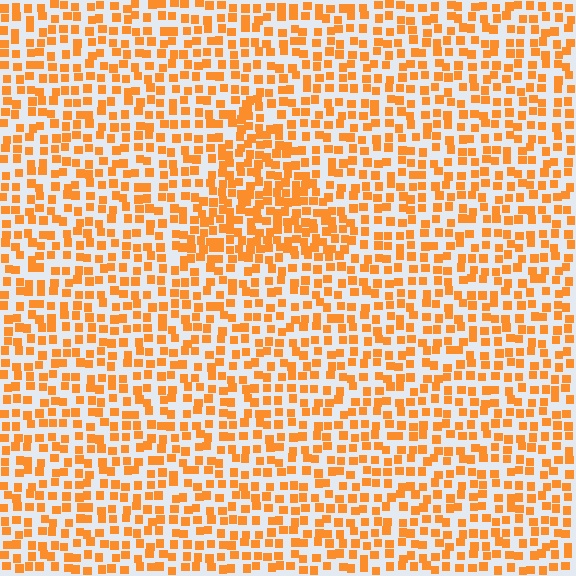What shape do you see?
I see a triangle.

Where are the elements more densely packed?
The elements are more densely packed inside the triangle boundary.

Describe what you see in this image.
The image contains small orange elements arranged at two different densities. A triangle-shaped region is visible where the elements are more densely packed than the surrounding area.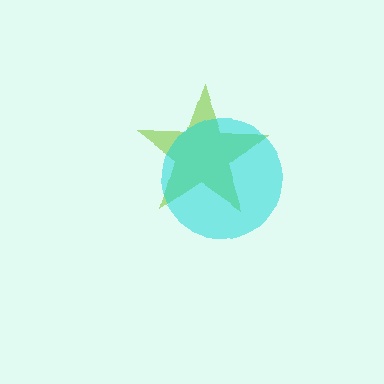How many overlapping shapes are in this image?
There are 2 overlapping shapes in the image.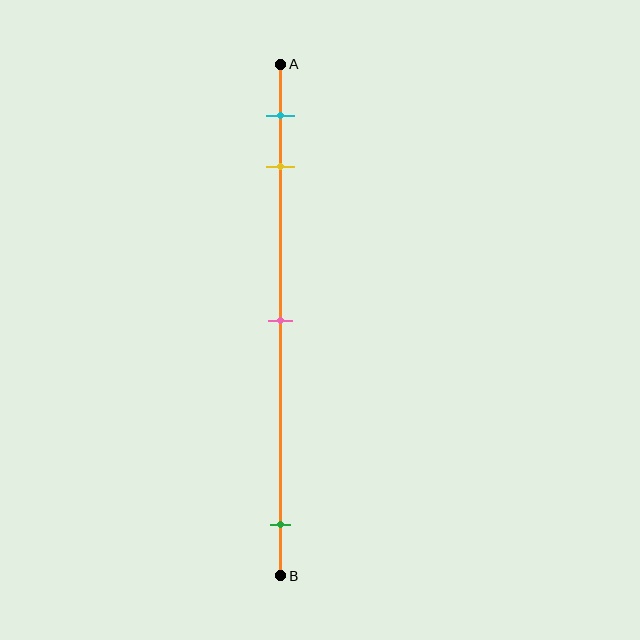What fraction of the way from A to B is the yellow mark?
The yellow mark is approximately 20% (0.2) of the way from A to B.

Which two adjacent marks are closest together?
The cyan and yellow marks are the closest adjacent pair.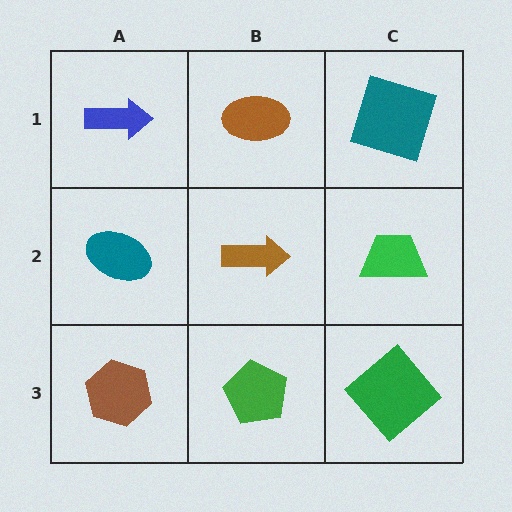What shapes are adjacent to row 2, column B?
A brown ellipse (row 1, column B), a green pentagon (row 3, column B), a teal ellipse (row 2, column A), a green trapezoid (row 2, column C).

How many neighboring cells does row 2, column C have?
3.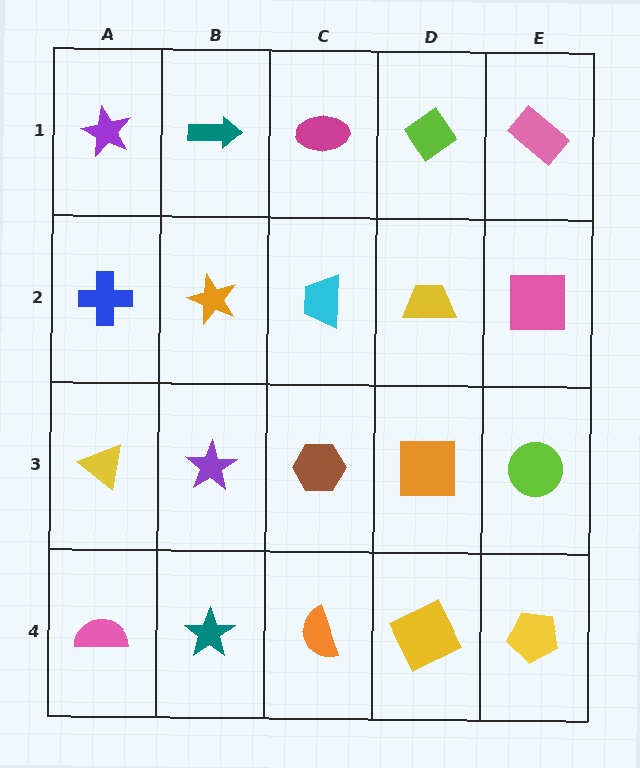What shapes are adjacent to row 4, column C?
A brown hexagon (row 3, column C), a teal star (row 4, column B), a yellow square (row 4, column D).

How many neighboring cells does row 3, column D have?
4.